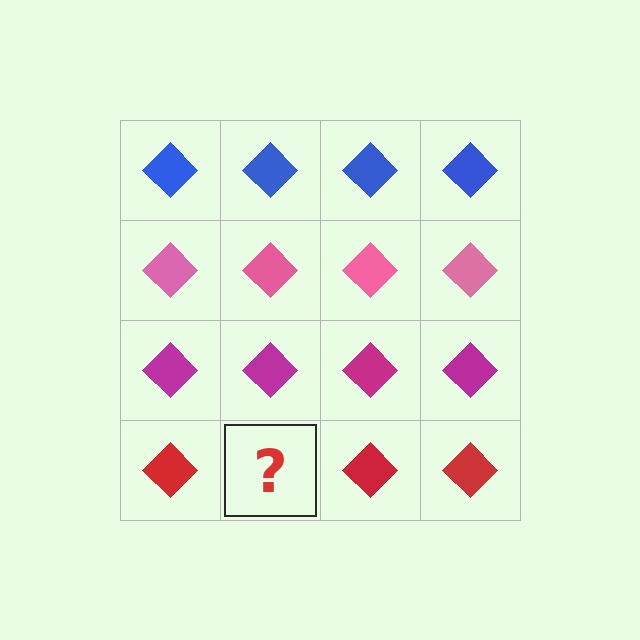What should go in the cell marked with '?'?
The missing cell should contain a red diamond.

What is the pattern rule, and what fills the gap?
The rule is that each row has a consistent color. The gap should be filled with a red diamond.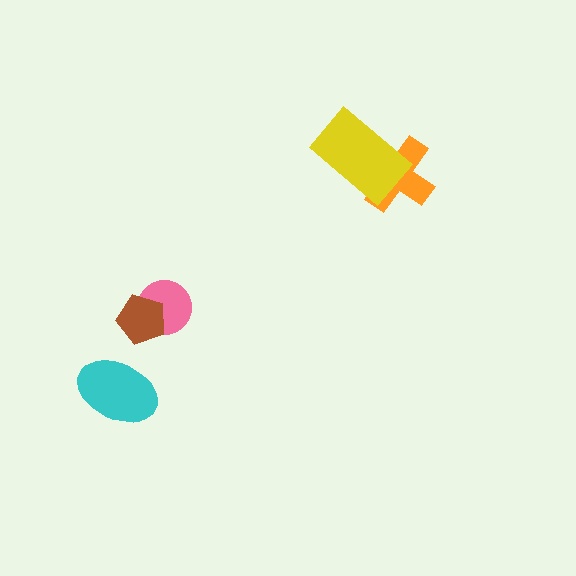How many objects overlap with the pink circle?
1 object overlaps with the pink circle.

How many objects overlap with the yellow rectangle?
1 object overlaps with the yellow rectangle.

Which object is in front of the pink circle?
The brown pentagon is in front of the pink circle.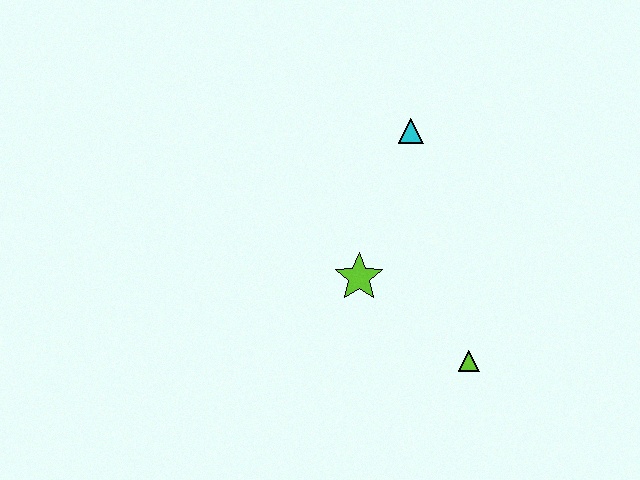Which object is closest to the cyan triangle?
The lime star is closest to the cyan triangle.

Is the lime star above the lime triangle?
Yes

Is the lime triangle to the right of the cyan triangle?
Yes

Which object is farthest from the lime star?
The cyan triangle is farthest from the lime star.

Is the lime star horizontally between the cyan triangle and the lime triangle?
No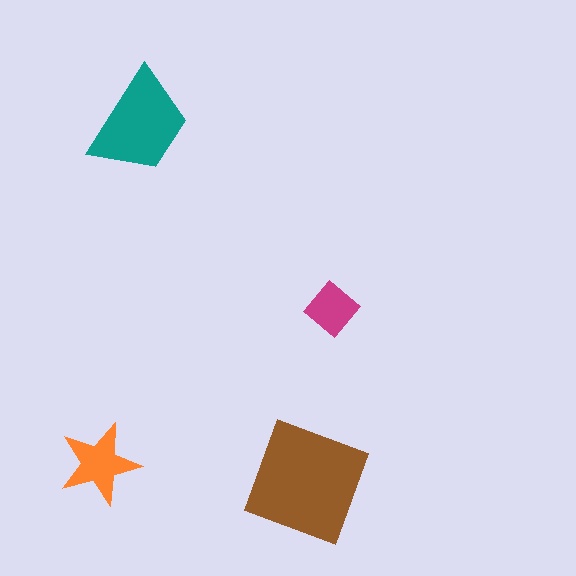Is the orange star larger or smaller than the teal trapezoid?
Smaller.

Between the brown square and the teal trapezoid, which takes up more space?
The brown square.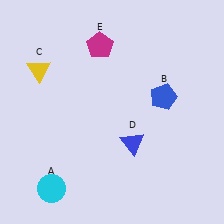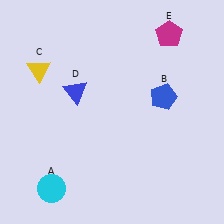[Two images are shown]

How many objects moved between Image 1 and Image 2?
2 objects moved between the two images.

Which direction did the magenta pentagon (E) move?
The magenta pentagon (E) moved right.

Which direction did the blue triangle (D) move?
The blue triangle (D) moved left.